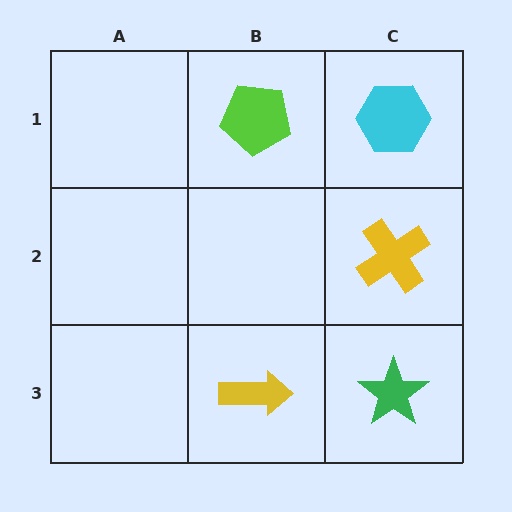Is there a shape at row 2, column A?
No, that cell is empty.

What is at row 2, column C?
A yellow cross.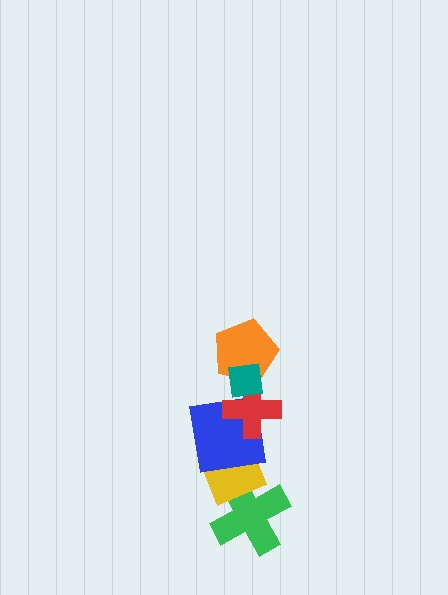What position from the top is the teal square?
The teal square is 1st from the top.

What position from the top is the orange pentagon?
The orange pentagon is 2nd from the top.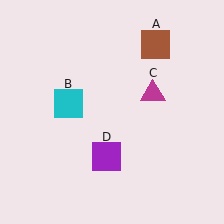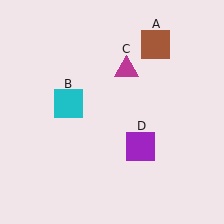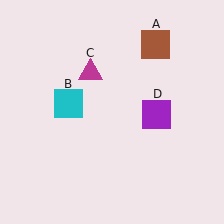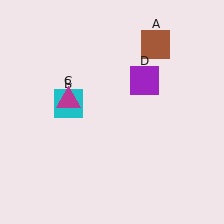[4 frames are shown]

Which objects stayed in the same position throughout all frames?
Brown square (object A) and cyan square (object B) remained stationary.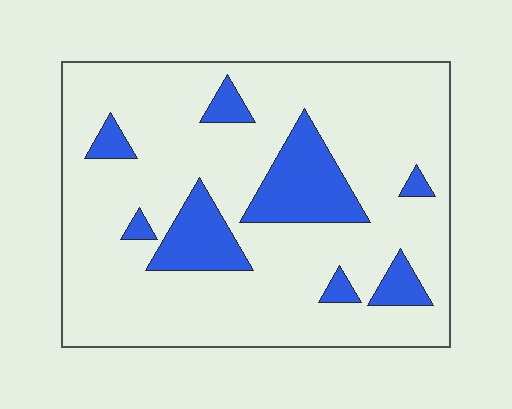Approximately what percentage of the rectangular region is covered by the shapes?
Approximately 20%.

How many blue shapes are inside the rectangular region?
8.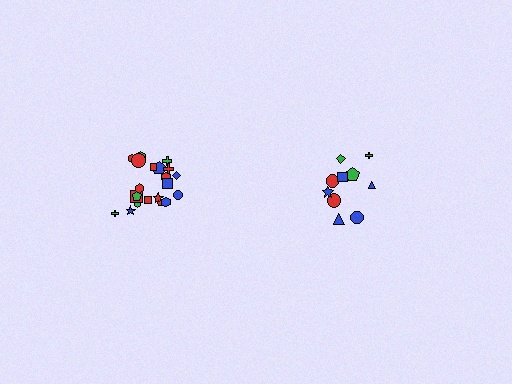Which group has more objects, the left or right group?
The left group.